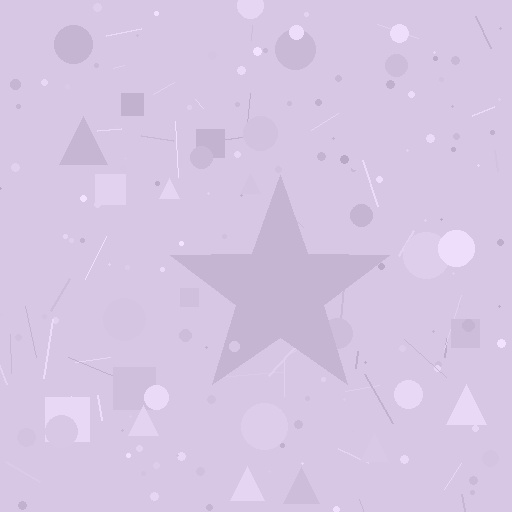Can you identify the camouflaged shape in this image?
The camouflaged shape is a star.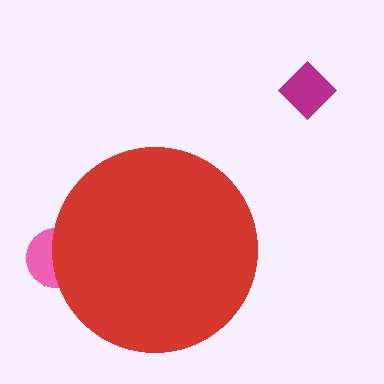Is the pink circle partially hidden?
Yes, the pink circle is partially hidden behind the red circle.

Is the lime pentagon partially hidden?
Yes, the lime pentagon is partially hidden behind the red circle.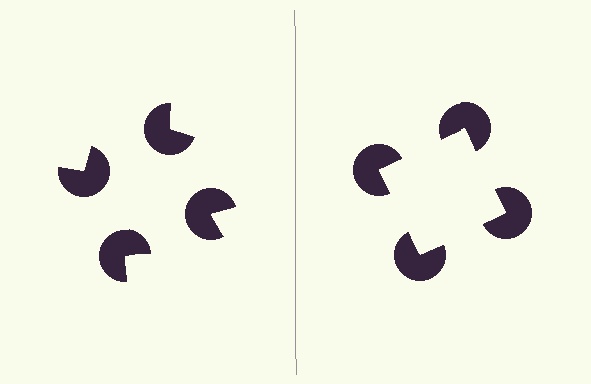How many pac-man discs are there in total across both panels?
8 — 4 on each side.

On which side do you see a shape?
An illusory square appears on the right side. On the left side the wedge cuts are rotated, so no coherent shape forms.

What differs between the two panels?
The pac-man discs are positioned identically on both sides; only the wedge orientations differ. On the right they align to a square; on the left they are misaligned.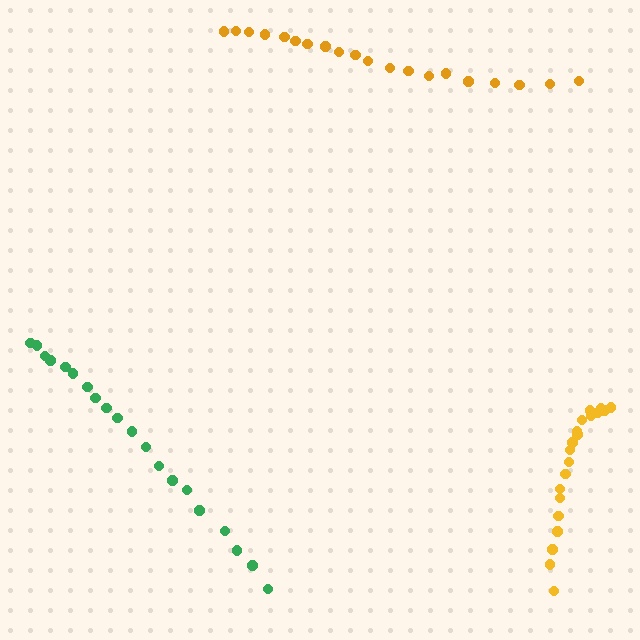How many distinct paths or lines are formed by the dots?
There are 3 distinct paths.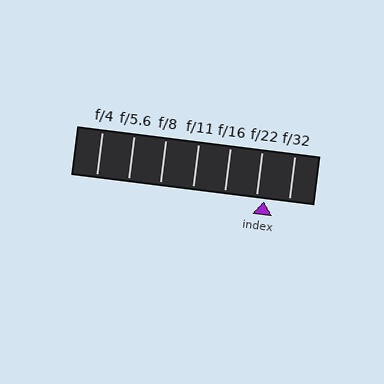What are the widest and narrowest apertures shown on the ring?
The widest aperture shown is f/4 and the narrowest is f/32.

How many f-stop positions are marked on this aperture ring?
There are 7 f-stop positions marked.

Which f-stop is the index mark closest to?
The index mark is closest to f/22.